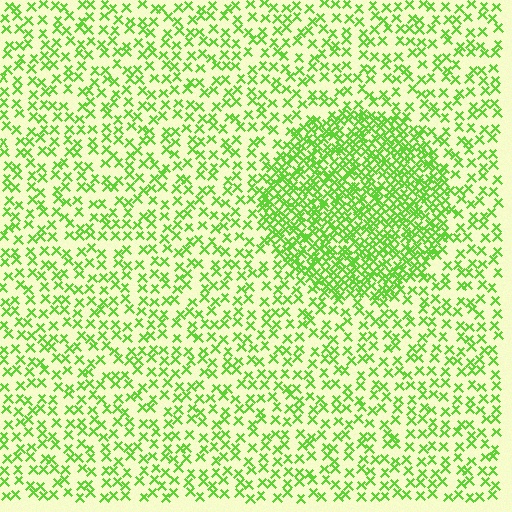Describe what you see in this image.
The image contains small lime elements arranged at two different densities. A circle-shaped region is visible where the elements are more densely packed than the surrounding area.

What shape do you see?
I see a circle.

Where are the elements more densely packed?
The elements are more densely packed inside the circle boundary.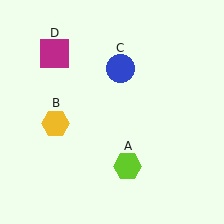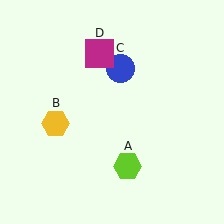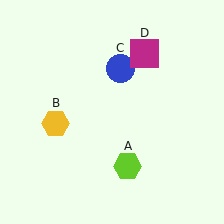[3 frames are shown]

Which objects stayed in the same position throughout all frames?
Lime hexagon (object A) and yellow hexagon (object B) and blue circle (object C) remained stationary.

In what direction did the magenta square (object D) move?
The magenta square (object D) moved right.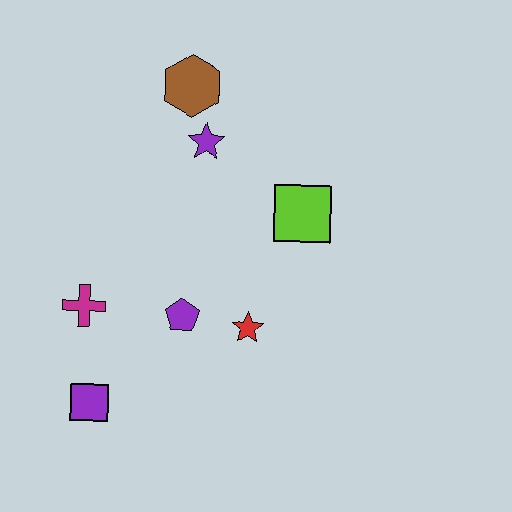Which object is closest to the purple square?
The magenta cross is closest to the purple square.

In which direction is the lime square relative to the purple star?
The lime square is to the right of the purple star.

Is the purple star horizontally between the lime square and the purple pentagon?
Yes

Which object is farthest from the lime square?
The purple square is farthest from the lime square.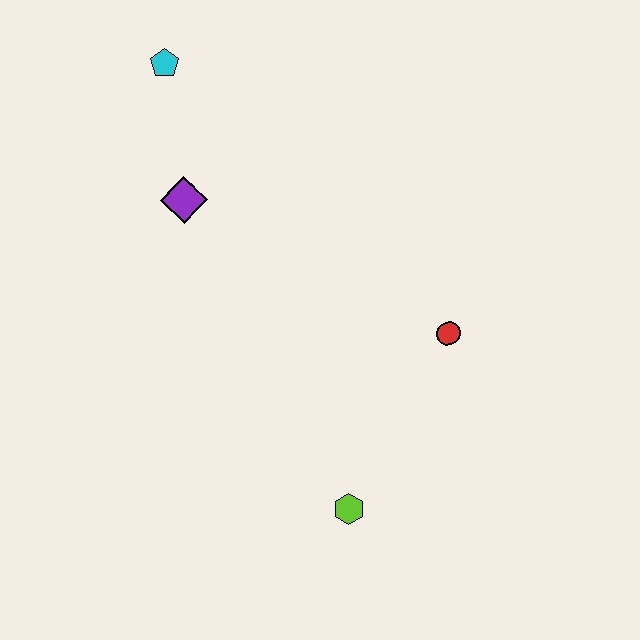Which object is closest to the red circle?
The lime hexagon is closest to the red circle.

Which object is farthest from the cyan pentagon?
The lime hexagon is farthest from the cyan pentagon.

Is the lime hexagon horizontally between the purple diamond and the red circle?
Yes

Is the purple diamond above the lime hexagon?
Yes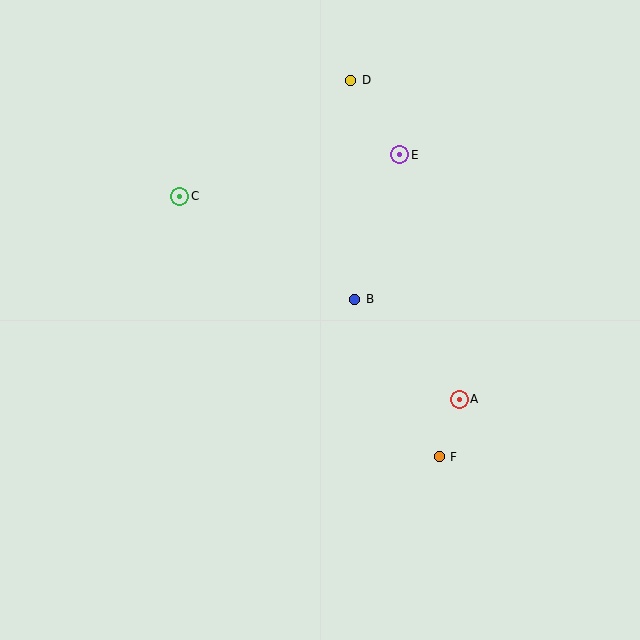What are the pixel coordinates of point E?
Point E is at (400, 155).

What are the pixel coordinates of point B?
Point B is at (355, 299).